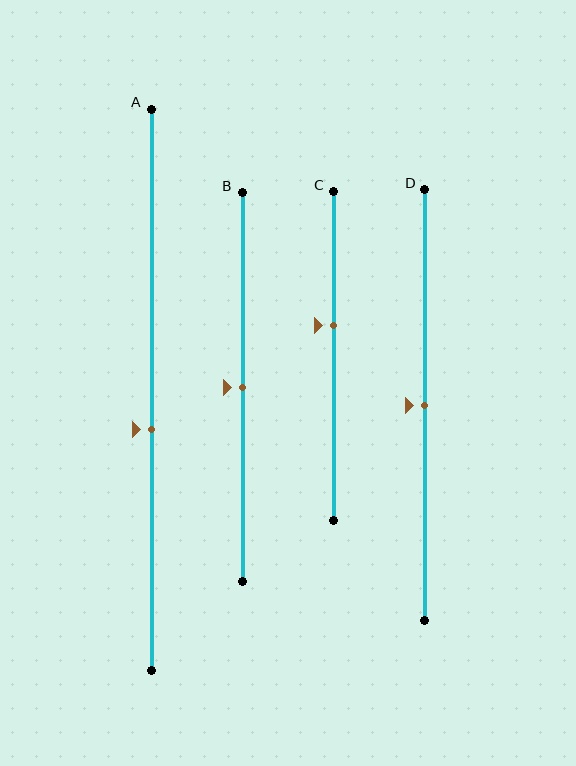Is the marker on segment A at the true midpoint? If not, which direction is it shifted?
No, the marker on segment A is shifted downward by about 7% of the segment length.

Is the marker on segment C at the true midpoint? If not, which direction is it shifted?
No, the marker on segment C is shifted upward by about 9% of the segment length.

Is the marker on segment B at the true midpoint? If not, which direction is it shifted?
Yes, the marker on segment B is at the true midpoint.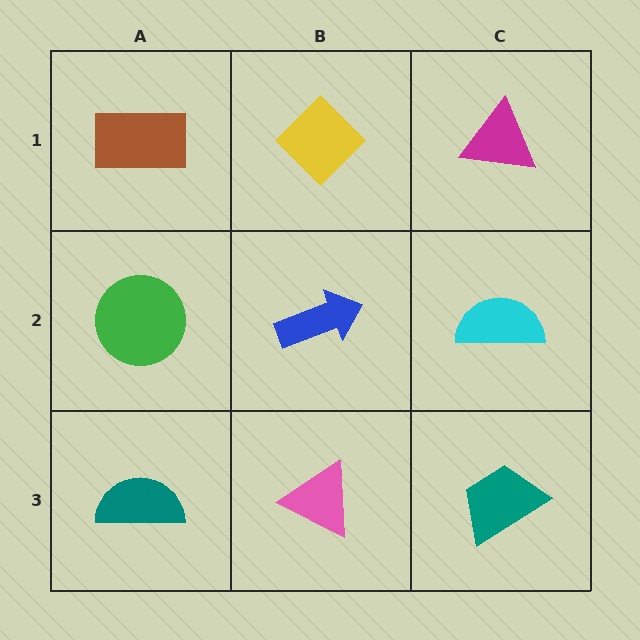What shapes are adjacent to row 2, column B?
A yellow diamond (row 1, column B), a pink triangle (row 3, column B), a green circle (row 2, column A), a cyan semicircle (row 2, column C).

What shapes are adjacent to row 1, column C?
A cyan semicircle (row 2, column C), a yellow diamond (row 1, column B).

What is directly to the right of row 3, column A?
A pink triangle.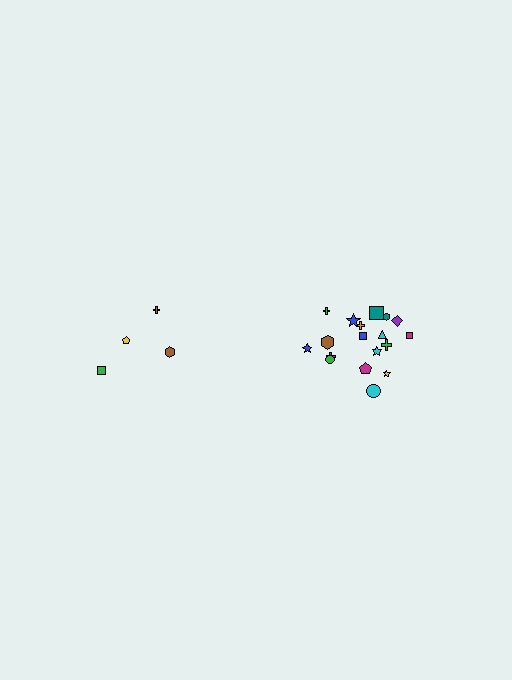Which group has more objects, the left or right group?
The right group.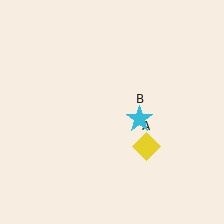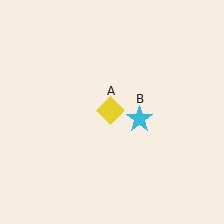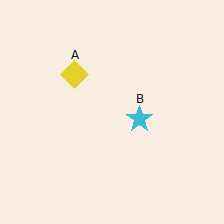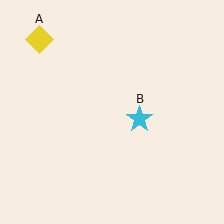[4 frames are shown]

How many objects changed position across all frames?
1 object changed position: yellow diamond (object A).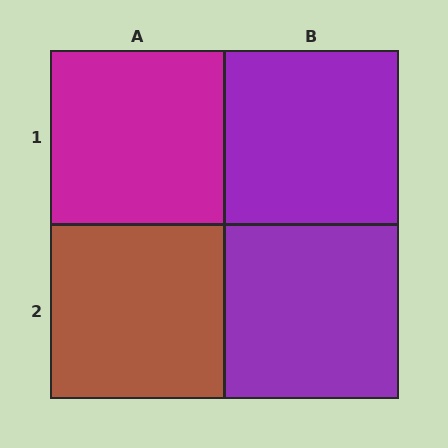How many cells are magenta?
1 cell is magenta.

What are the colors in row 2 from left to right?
Brown, purple.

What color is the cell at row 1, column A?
Magenta.